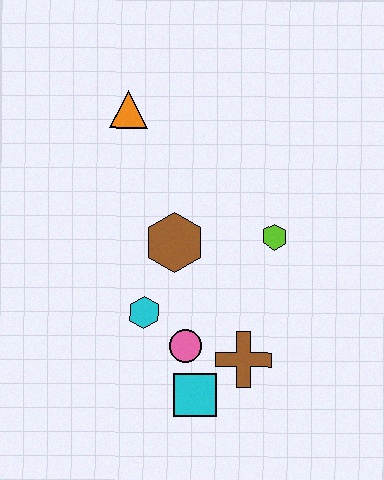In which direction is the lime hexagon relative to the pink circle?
The lime hexagon is above the pink circle.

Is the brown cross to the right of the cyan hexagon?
Yes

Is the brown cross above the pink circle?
No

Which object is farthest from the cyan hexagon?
The orange triangle is farthest from the cyan hexagon.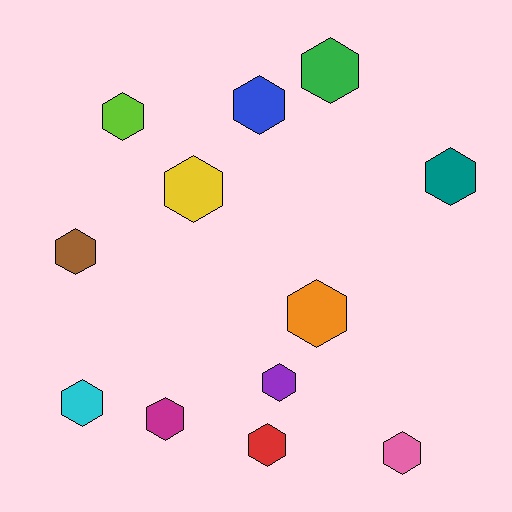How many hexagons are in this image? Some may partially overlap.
There are 12 hexagons.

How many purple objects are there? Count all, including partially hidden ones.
There is 1 purple object.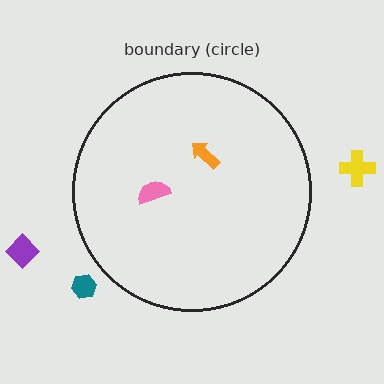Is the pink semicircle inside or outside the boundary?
Inside.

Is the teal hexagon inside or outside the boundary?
Outside.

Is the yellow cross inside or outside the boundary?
Outside.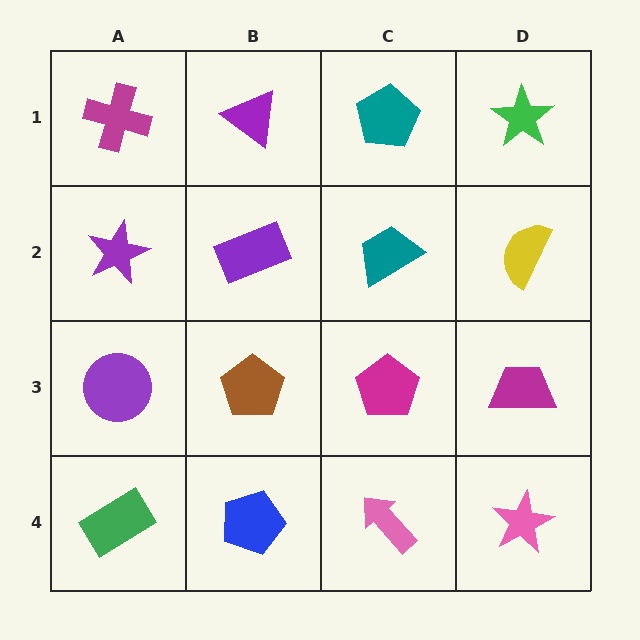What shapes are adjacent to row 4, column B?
A brown pentagon (row 3, column B), a green rectangle (row 4, column A), a pink arrow (row 4, column C).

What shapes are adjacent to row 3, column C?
A teal trapezoid (row 2, column C), a pink arrow (row 4, column C), a brown pentagon (row 3, column B), a magenta trapezoid (row 3, column D).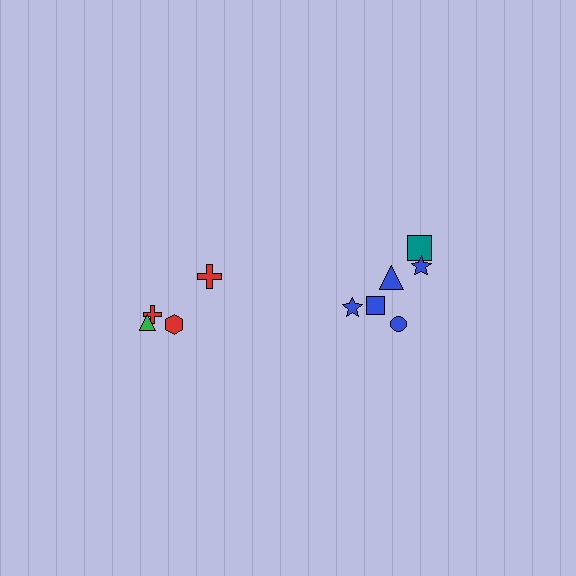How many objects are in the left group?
There are 4 objects.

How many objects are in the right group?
There are 6 objects.